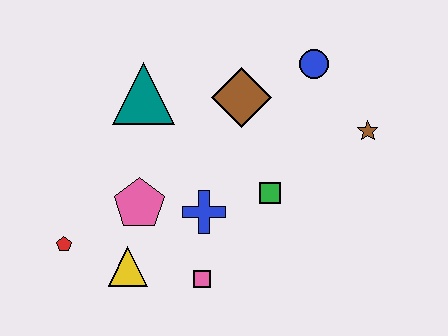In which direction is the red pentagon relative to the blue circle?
The red pentagon is to the left of the blue circle.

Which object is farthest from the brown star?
The red pentagon is farthest from the brown star.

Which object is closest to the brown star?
The blue circle is closest to the brown star.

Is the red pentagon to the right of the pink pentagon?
No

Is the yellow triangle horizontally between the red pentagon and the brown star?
Yes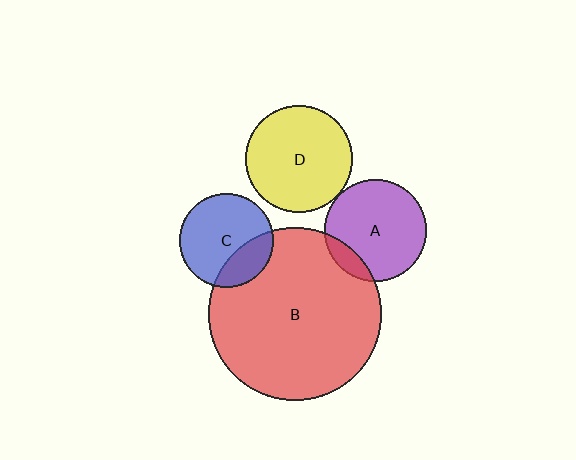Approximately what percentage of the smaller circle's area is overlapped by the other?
Approximately 15%.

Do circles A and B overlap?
Yes.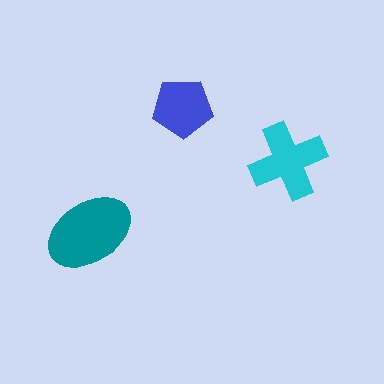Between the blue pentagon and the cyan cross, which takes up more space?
The cyan cross.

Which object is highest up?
The blue pentagon is topmost.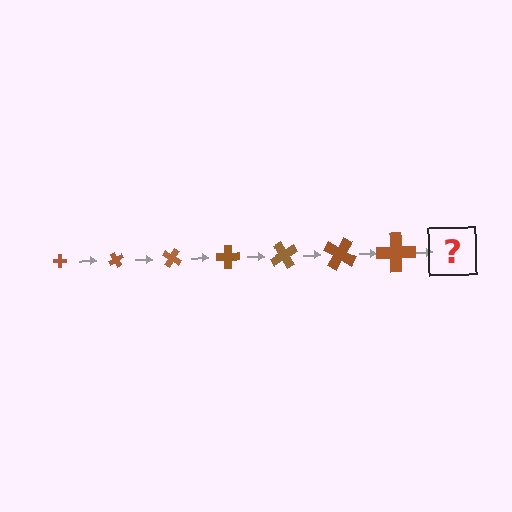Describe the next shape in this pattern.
It should be a cross, larger than the previous one and rotated 420 degrees from the start.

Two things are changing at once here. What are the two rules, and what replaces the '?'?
The two rules are that the cross grows larger each step and it rotates 60 degrees each step. The '?' should be a cross, larger than the previous one and rotated 420 degrees from the start.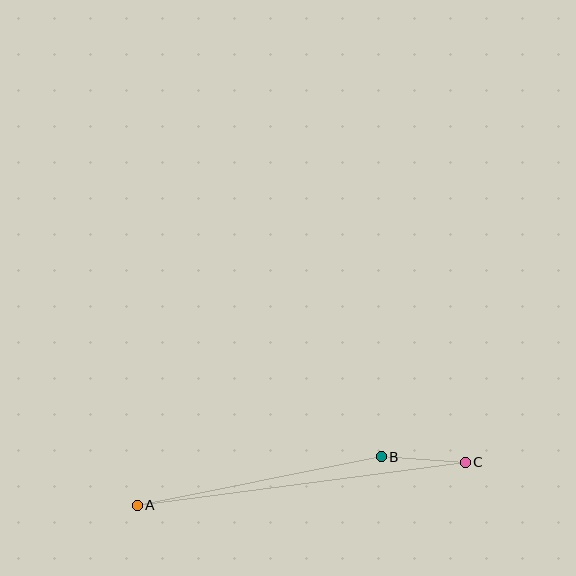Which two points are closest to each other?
Points B and C are closest to each other.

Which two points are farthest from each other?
Points A and C are farthest from each other.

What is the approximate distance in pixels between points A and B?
The distance between A and B is approximately 249 pixels.